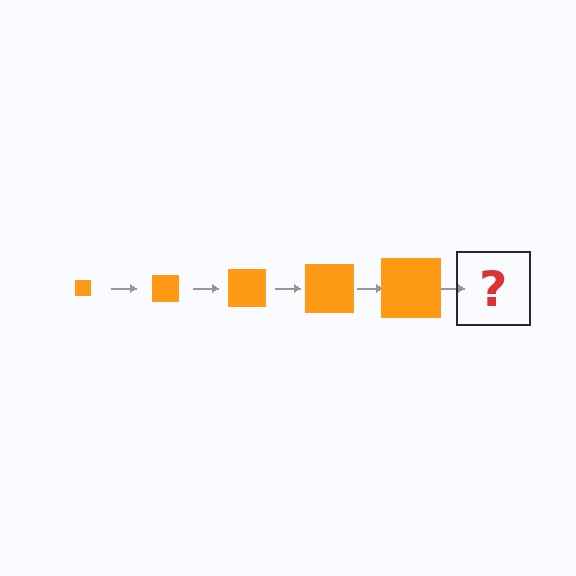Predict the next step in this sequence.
The next step is an orange square, larger than the previous one.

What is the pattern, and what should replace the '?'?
The pattern is that the square gets progressively larger each step. The '?' should be an orange square, larger than the previous one.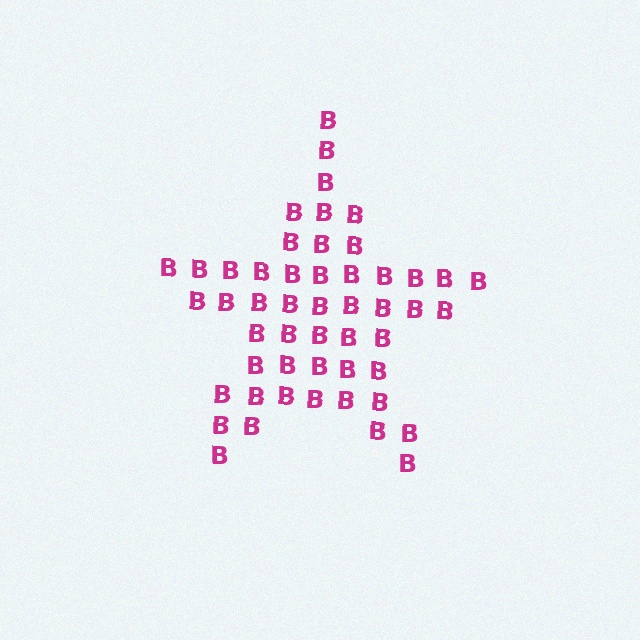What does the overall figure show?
The overall figure shows a star.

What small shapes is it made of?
It is made of small letter B's.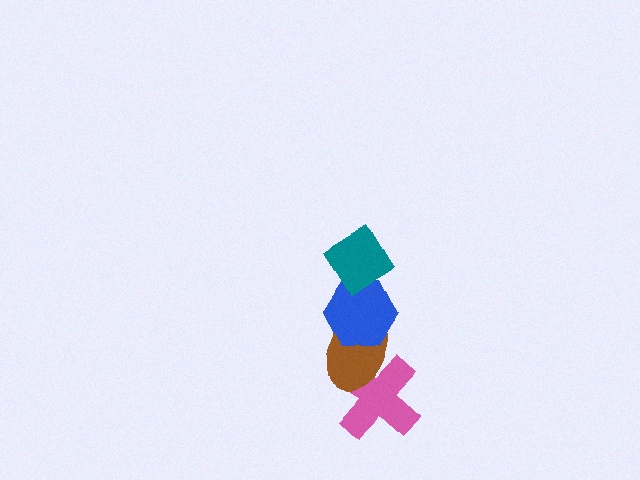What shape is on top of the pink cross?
The brown ellipse is on top of the pink cross.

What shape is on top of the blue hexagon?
The teal diamond is on top of the blue hexagon.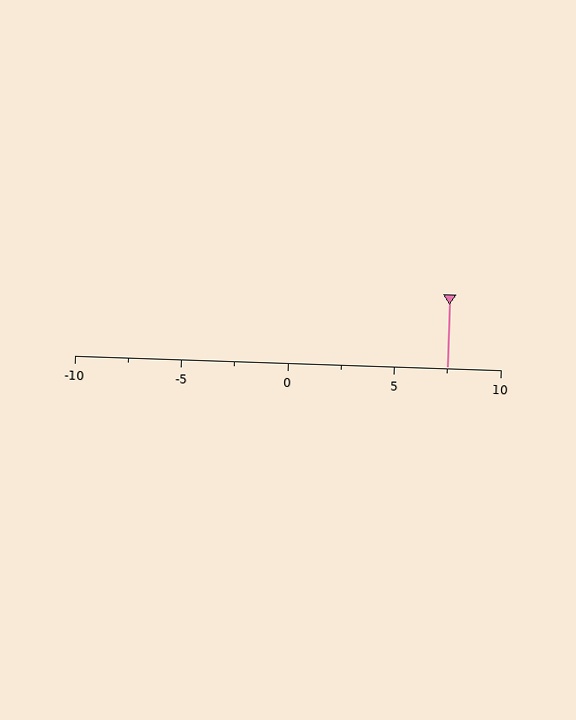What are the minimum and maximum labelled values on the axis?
The axis runs from -10 to 10.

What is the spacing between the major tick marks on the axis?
The major ticks are spaced 5 apart.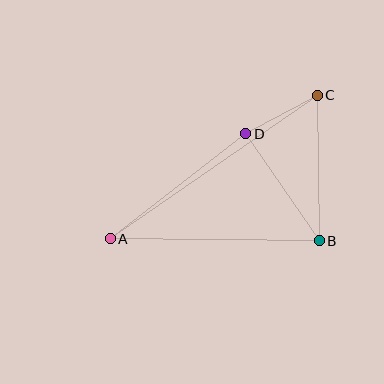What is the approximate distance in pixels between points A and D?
The distance between A and D is approximately 172 pixels.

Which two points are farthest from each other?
Points A and C are farthest from each other.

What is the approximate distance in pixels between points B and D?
The distance between B and D is approximately 130 pixels.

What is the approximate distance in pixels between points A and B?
The distance between A and B is approximately 209 pixels.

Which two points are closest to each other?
Points C and D are closest to each other.